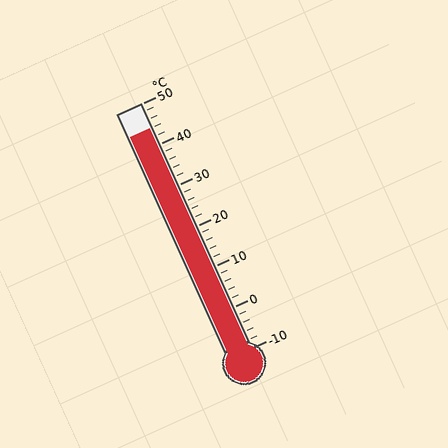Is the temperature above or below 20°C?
The temperature is above 20°C.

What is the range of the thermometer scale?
The thermometer scale ranges from -10°C to 50°C.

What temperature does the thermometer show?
The thermometer shows approximately 44°C.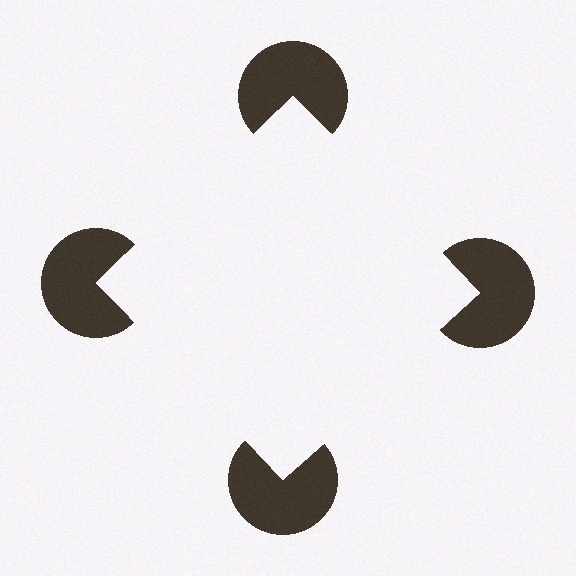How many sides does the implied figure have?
4 sides.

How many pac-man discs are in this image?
There are 4 — one at each vertex of the illusory square.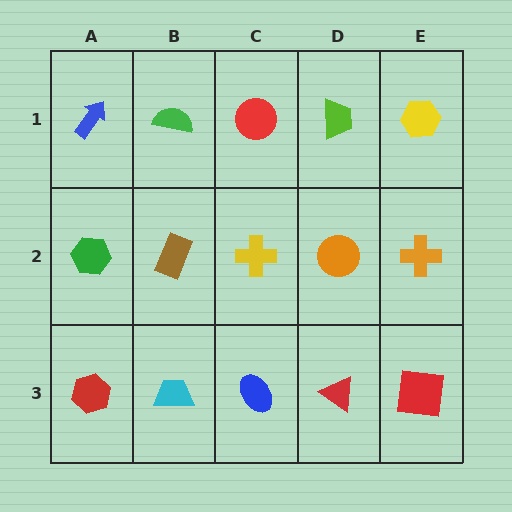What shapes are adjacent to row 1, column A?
A green hexagon (row 2, column A), a green semicircle (row 1, column B).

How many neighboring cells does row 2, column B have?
4.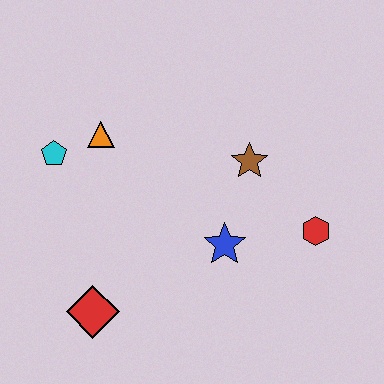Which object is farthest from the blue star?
The cyan pentagon is farthest from the blue star.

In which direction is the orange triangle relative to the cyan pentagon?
The orange triangle is to the right of the cyan pentagon.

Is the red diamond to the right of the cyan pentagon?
Yes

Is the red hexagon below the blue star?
No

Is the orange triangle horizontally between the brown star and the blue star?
No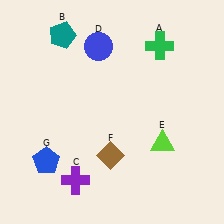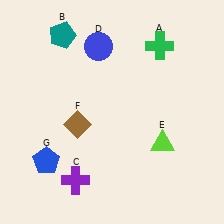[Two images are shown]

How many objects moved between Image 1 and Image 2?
1 object moved between the two images.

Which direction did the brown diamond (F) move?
The brown diamond (F) moved left.